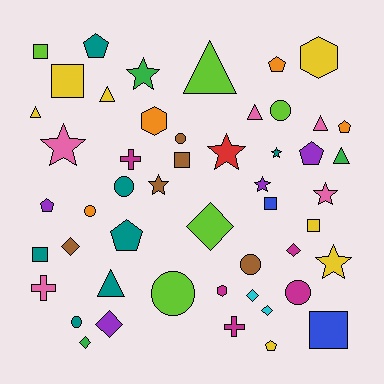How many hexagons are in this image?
There are 3 hexagons.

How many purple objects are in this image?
There are 4 purple objects.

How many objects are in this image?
There are 50 objects.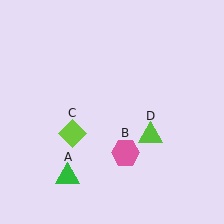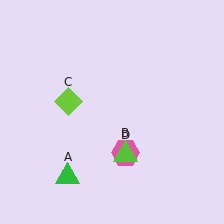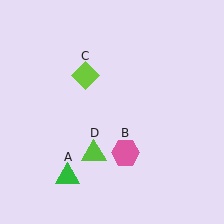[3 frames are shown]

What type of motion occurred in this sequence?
The lime diamond (object C), lime triangle (object D) rotated clockwise around the center of the scene.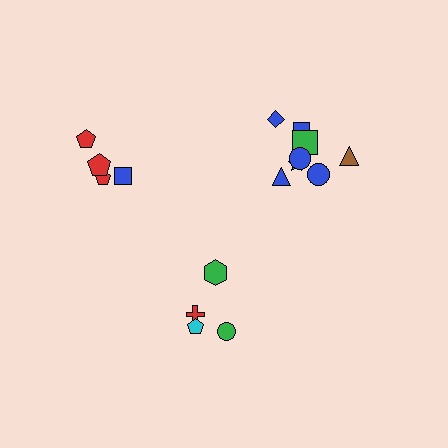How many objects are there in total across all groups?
There are 16 objects.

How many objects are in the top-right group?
There are 8 objects.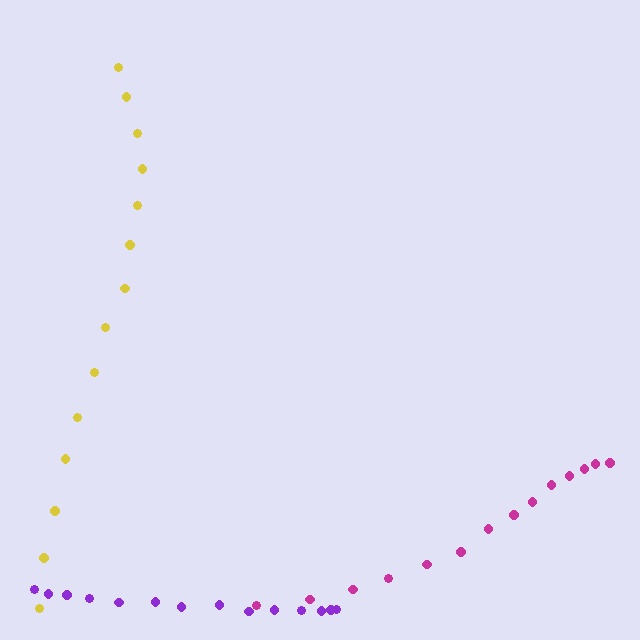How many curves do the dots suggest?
There are 3 distinct paths.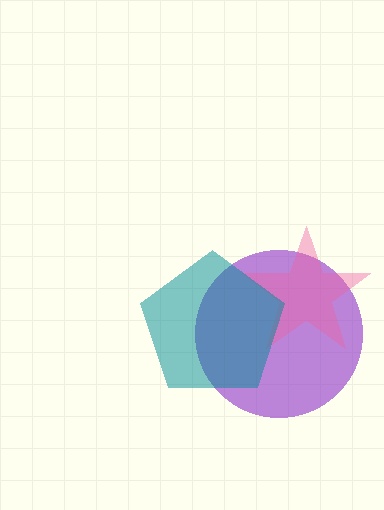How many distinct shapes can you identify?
There are 3 distinct shapes: a purple circle, a pink star, a teal pentagon.